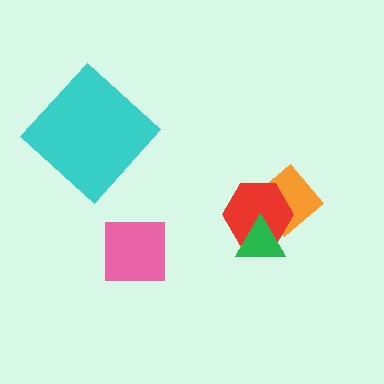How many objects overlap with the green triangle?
1 object overlaps with the green triangle.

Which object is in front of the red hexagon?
The green triangle is in front of the red hexagon.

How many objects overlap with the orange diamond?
1 object overlaps with the orange diamond.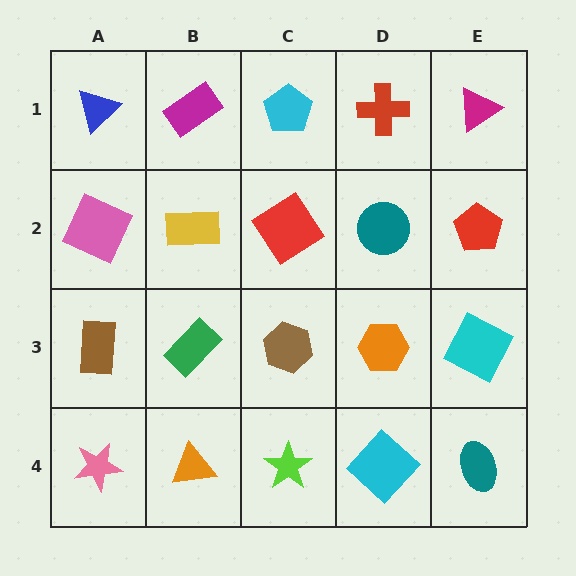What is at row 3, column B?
A green rectangle.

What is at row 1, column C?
A cyan pentagon.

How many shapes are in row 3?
5 shapes.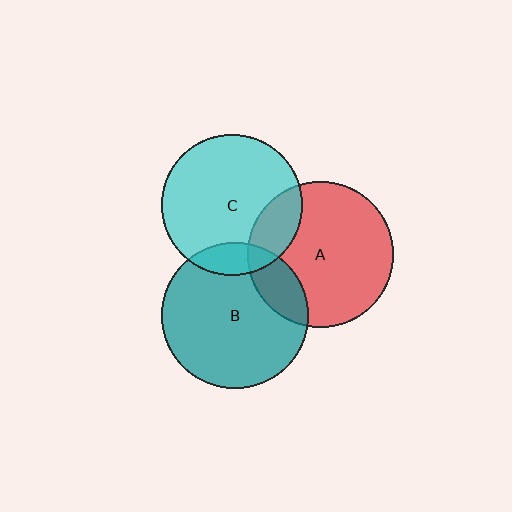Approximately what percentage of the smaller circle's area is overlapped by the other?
Approximately 15%.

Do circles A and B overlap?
Yes.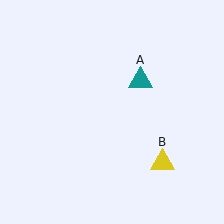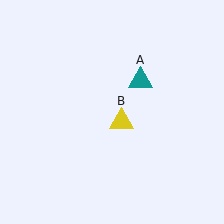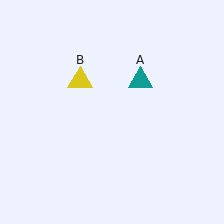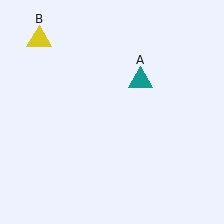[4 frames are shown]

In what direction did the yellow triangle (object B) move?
The yellow triangle (object B) moved up and to the left.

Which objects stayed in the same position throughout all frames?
Teal triangle (object A) remained stationary.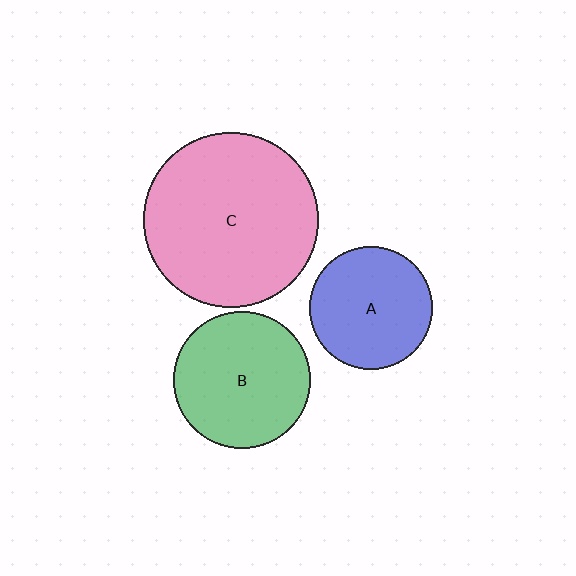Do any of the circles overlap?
No, none of the circles overlap.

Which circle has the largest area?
Circle C (pink).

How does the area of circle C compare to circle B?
Approximately 1.6 times.